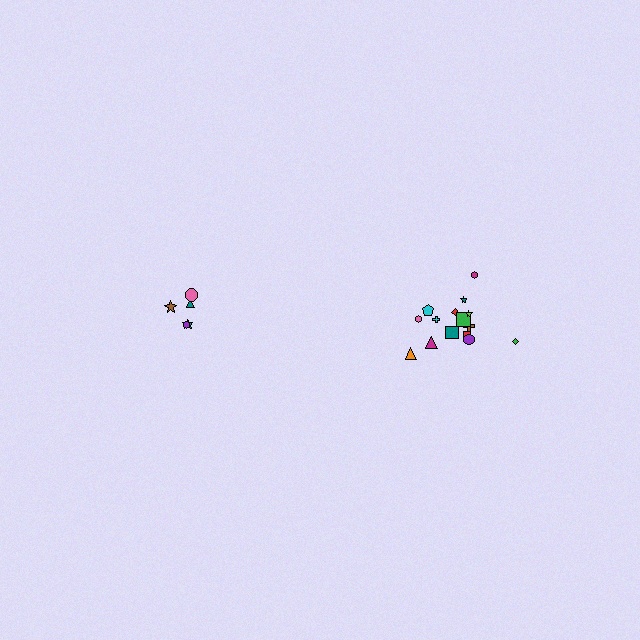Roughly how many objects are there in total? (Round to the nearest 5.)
Roughly 20 objects in total.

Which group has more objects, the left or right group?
The right group.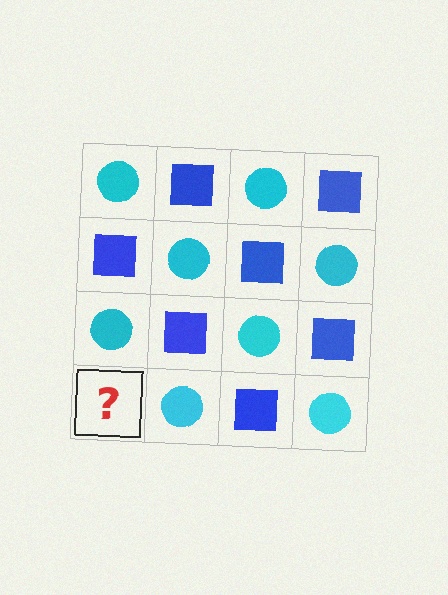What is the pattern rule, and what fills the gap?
The rule is that it alternates cyan circle and blue square in a checkerboard pattern. The gap should be filled with a blue square.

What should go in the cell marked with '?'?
The missing cell should contain a blue square.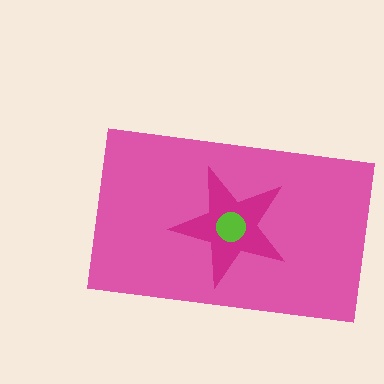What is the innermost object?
The lime circle.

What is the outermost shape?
The pink rectangle.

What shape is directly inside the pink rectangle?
The magenta star.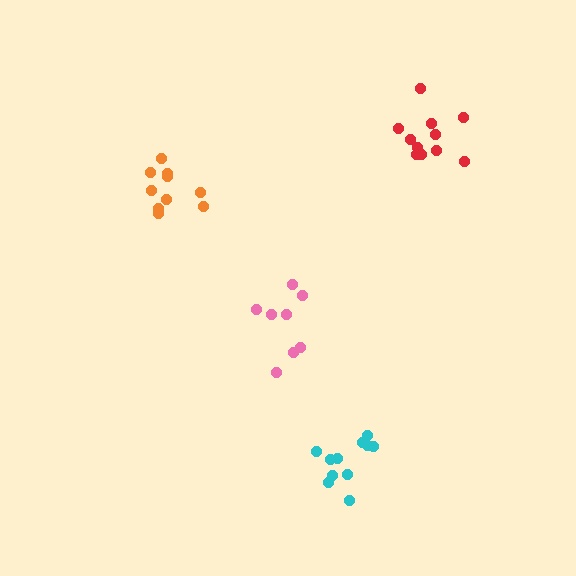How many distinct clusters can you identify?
There are 4 distinct clusters.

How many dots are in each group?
Group 1: 11 dots, Group 2: 10 dots, Group 3: 11 dots, Group 4: 8 dots (40 total).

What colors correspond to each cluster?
The clusters are colored: red, orange, cyan, pink.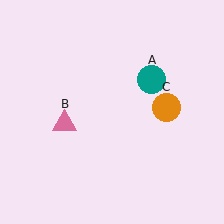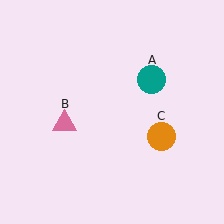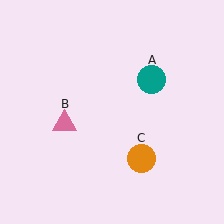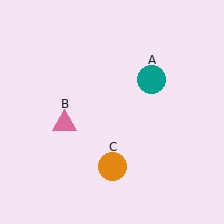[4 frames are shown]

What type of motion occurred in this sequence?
The orange circle (object C) rotated clockwise around the center of the scene.